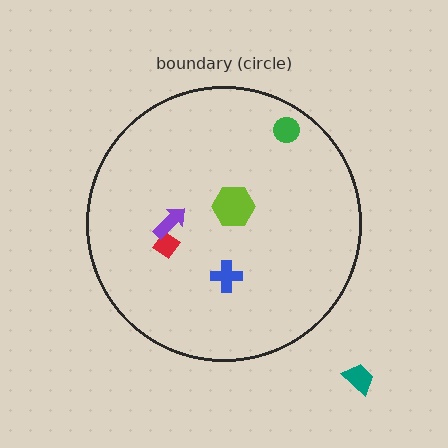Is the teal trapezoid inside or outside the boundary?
Outside.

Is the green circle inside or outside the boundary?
Inside.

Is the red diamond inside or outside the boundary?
Inside.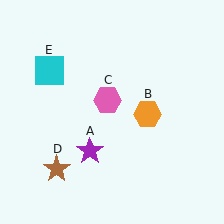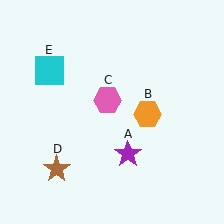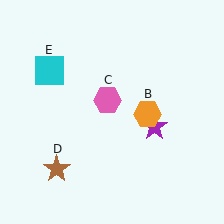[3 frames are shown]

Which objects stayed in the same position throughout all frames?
Orange hexagon (object B) and pink hexagon (object C) and brown star (object D) and cyan square (object E) remained stationary.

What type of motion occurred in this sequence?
The purple star (object A) rotated counterclockwise around the center of the scene.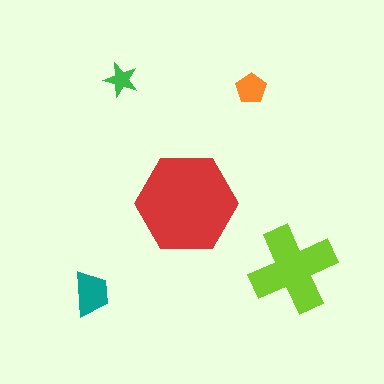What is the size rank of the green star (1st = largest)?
5th.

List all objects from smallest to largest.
The green star, the orange pentagon, the teal trapezoid, the lime cross, the red hexagon.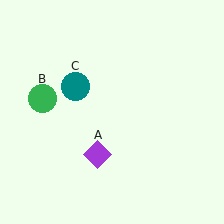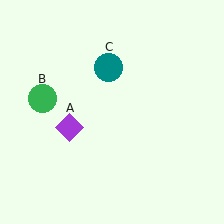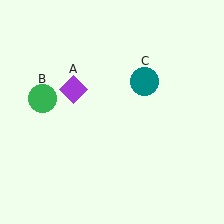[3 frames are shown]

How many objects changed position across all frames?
2 objects changed position: purple diamond (object A), teal circle (object C).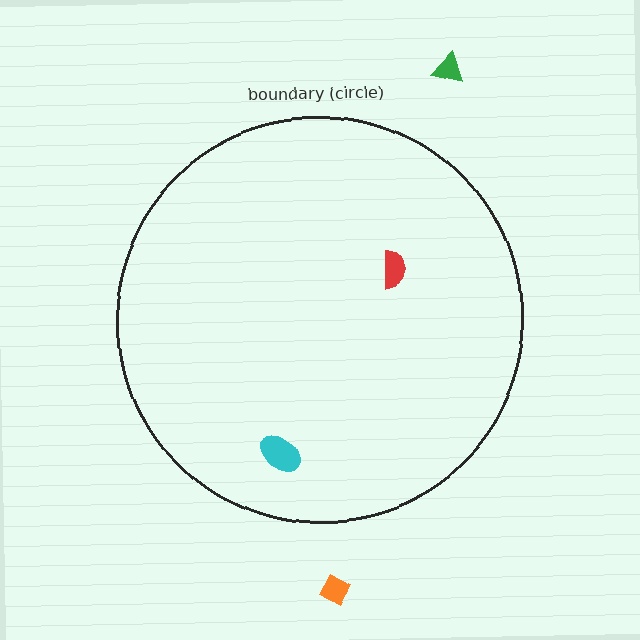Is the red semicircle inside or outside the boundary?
Inside.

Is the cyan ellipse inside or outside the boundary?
Inside.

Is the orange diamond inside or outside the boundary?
Outside.